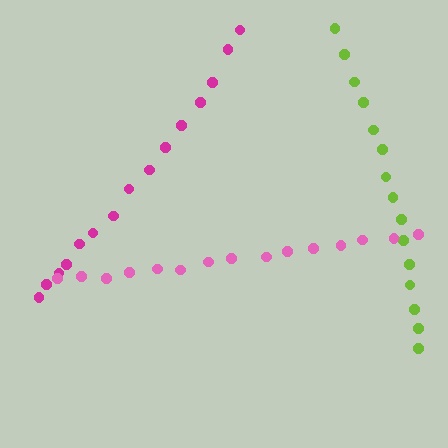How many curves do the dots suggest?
There are 3 distinct paths.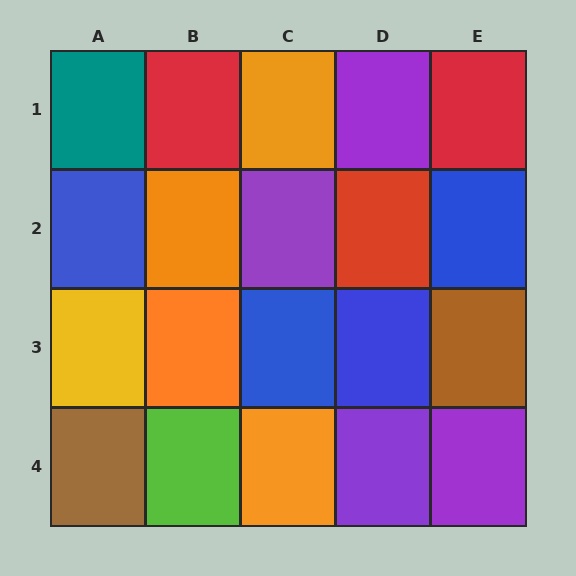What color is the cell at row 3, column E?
Brown.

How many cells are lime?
1 cell is lime.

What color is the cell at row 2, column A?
Blue.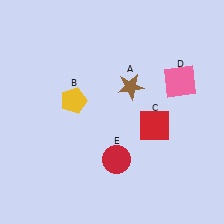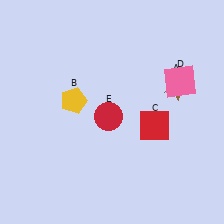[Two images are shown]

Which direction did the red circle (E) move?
The red circle (E) moved up.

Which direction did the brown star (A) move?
The brown star (A) moved right.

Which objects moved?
The objects that moved are: the brown star (A), the red circle (E).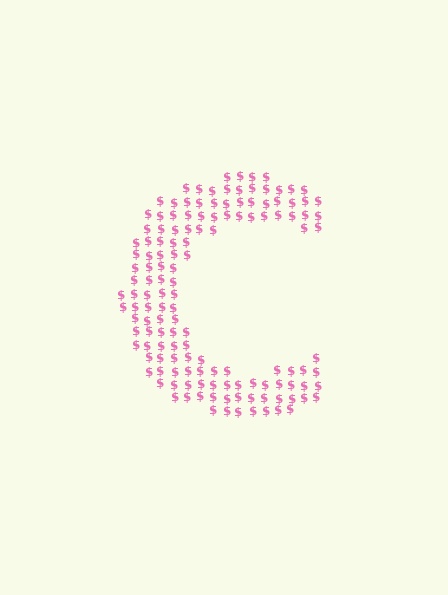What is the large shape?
The large shape is the letter C.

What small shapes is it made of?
It is made of small dollar signs.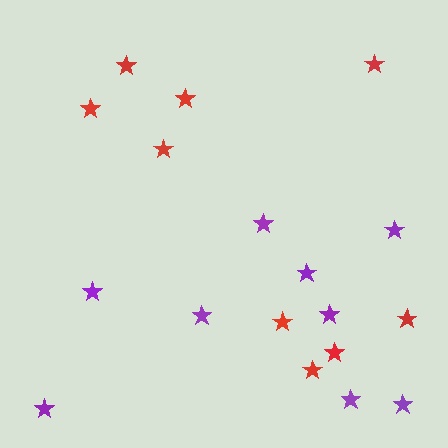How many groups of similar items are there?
There are 2 groups: one group of red stars (9) and one group of purple stars (9).